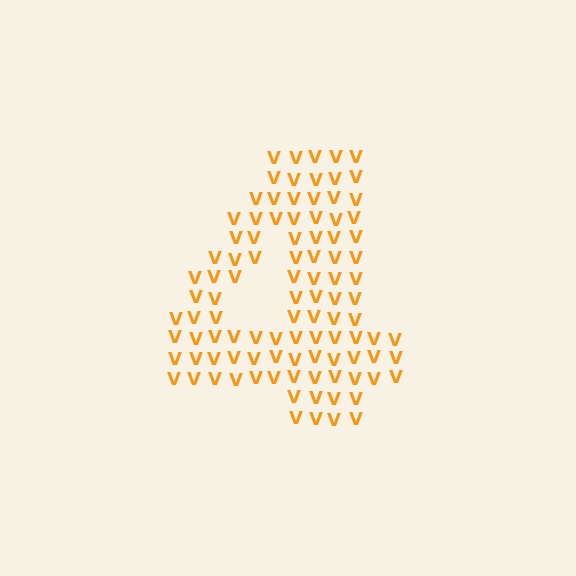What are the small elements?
The small elements are letter V's.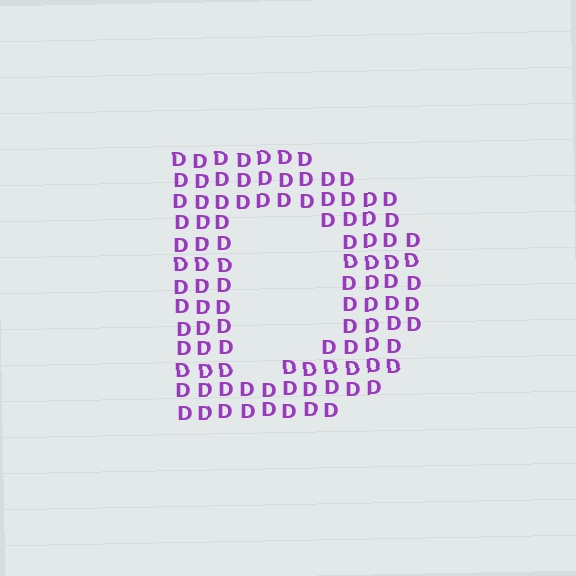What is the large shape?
The large shape is the letter D.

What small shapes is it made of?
It is made of small letter D's.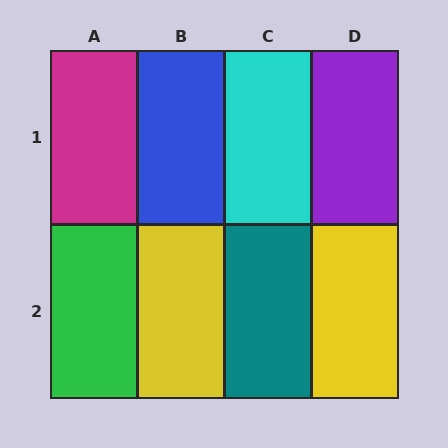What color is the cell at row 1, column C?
Cyan.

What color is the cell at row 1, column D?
Purple.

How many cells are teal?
1 cell is teal.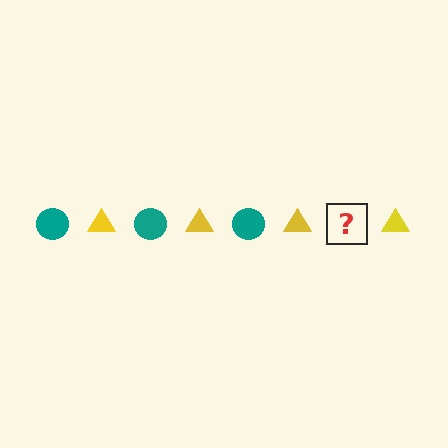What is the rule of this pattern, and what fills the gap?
The rule is that the pattern alternates between teal circle and yellow triangle. The gap should be filled with a teal circle.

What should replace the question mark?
The question mark should be replaced with a teal circle.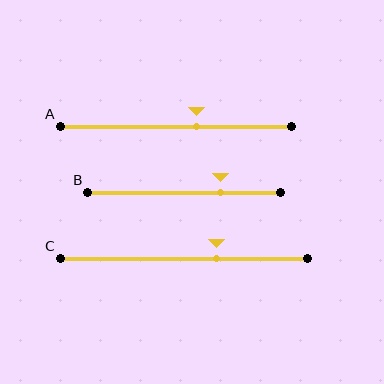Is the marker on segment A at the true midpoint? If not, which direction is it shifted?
No, the marker on segment A is shifted to the right by about 9% of the segment length.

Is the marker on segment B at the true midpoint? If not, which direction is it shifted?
No, the marker on segment B is shifted to the right by about 19% of the segment length.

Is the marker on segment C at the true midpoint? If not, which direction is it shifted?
No, the marker on segment C is shifted to the right by about 13% of the segment length.